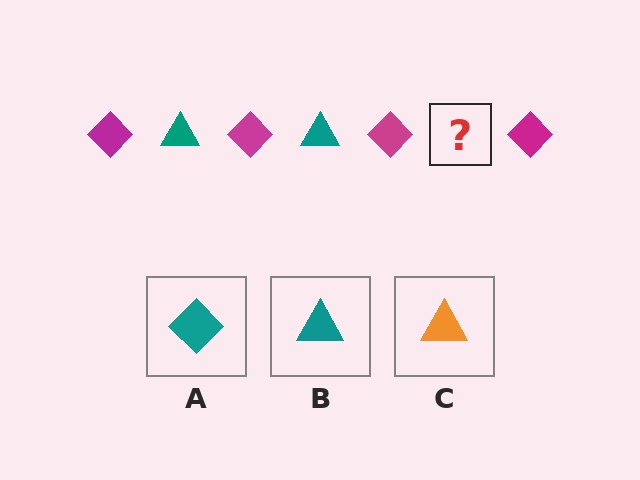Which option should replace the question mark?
Option B.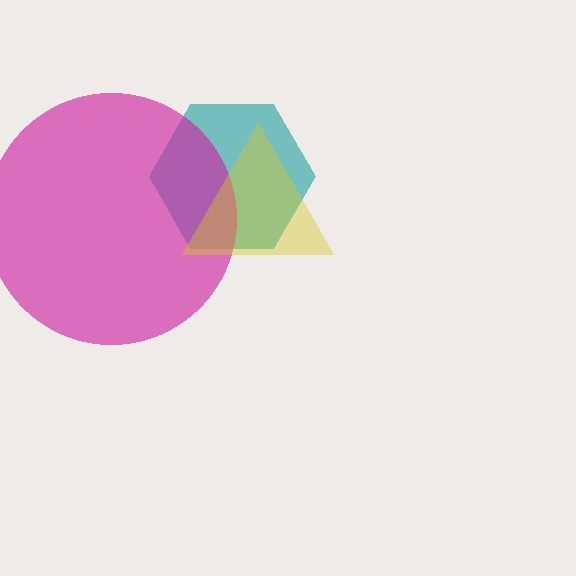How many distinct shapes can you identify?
There are 3 distinct shapes: a teal hexagon, a magenta circle, a yellow triangle.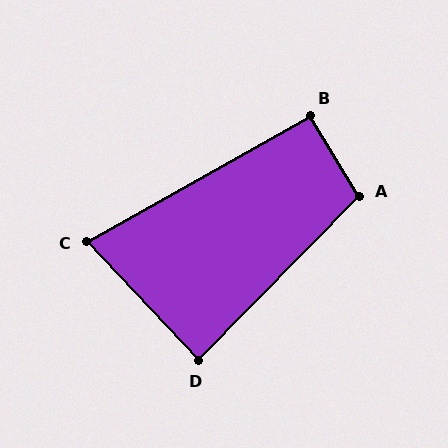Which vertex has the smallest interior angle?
C, at approximately 76 degrees.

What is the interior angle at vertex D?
Approximately 88 degrees (approximately right).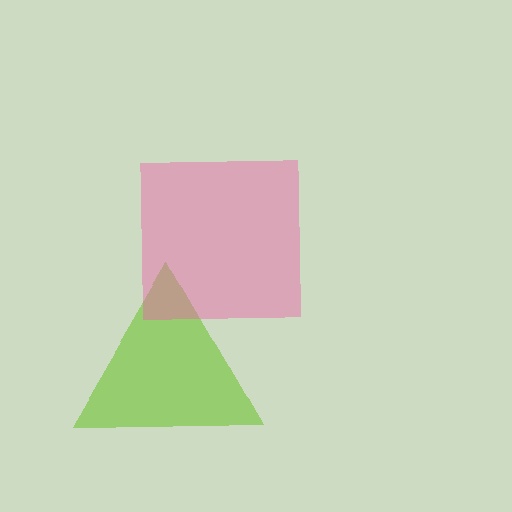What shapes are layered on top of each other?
The layered shapes are: a lime triangle, a pink square.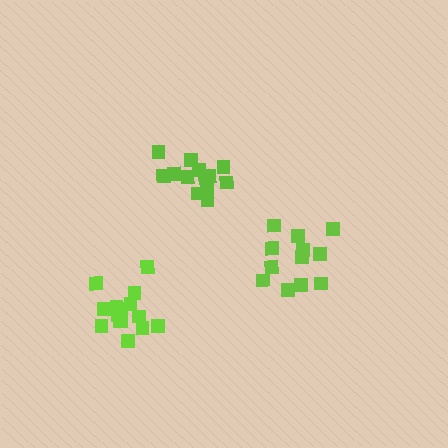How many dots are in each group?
Group 1: 12 dots, Group 2: 13 dots, Group 3: 15 dots (40 total).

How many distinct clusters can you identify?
There are 3 distinct clusters.